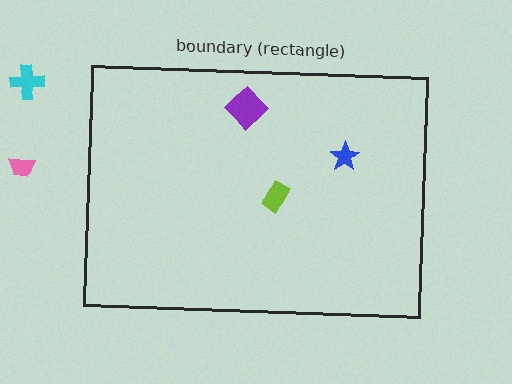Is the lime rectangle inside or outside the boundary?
Inside.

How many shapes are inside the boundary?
3 inside, 2 outside.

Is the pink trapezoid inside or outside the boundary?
Outside.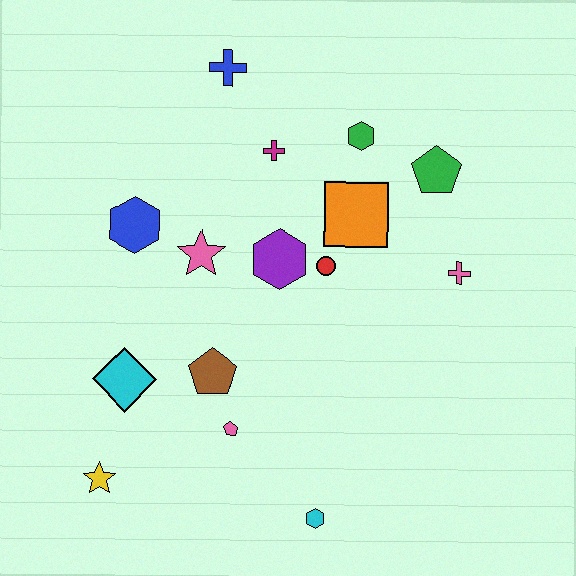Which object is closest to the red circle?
The purple hexagon is closest to the red circle.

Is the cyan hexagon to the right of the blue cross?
Yes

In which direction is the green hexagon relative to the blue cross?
The green hexagon is to the right of the blue cross.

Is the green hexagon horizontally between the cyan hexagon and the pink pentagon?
No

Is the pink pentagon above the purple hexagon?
No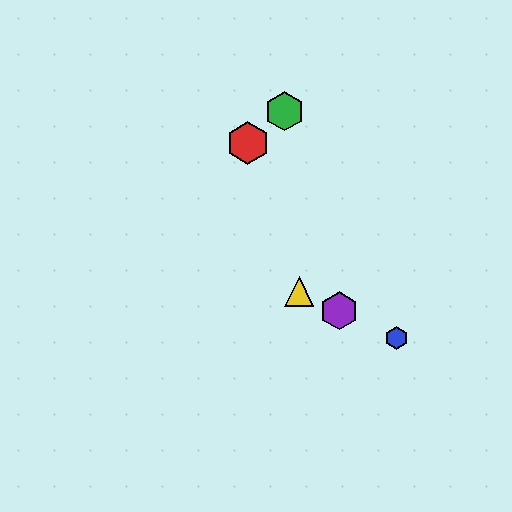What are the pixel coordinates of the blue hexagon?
The blue hexagon is at (397, 338).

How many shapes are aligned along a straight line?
3 shapes (the blue hexagon, the yellow triangle, the purple hexagon) are aligned along a straight line.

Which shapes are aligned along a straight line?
The blue hexagon, the yellow triangle, the purple hexagon are aligned along a straight line.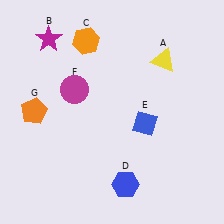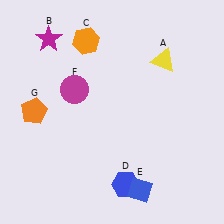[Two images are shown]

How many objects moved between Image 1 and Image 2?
1 object moved between the two images.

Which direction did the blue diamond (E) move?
The blue diamond (E) moved down.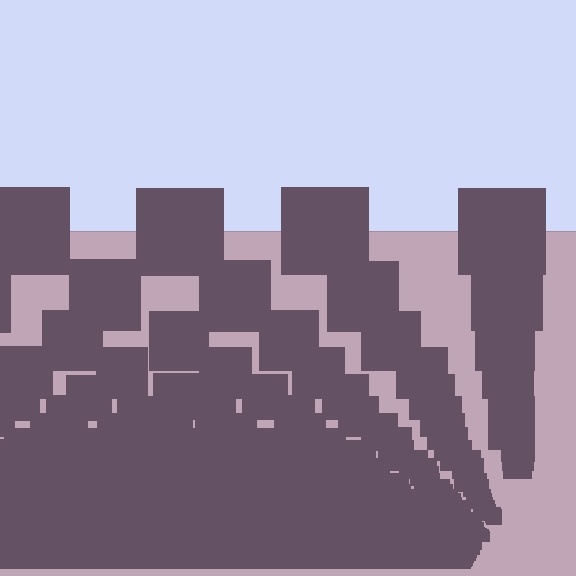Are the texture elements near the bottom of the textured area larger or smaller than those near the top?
Smaller. The gradient is inverted — elements near the bottom are smaller and denser.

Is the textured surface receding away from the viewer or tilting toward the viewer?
The surface appears to tilt toward the viewer. Texture elements get larger and sparser toward the top.